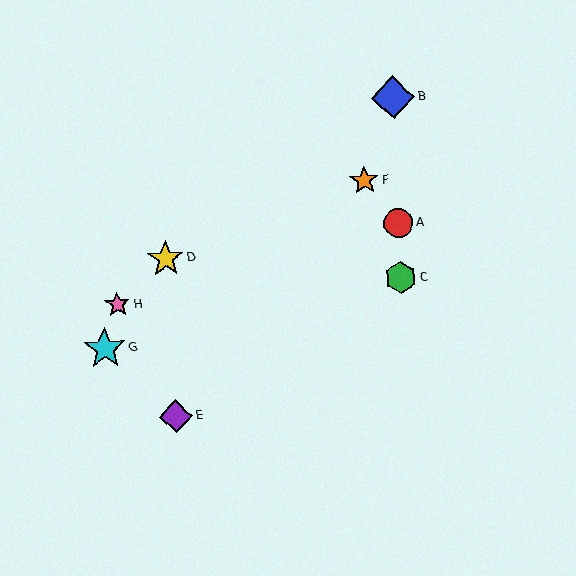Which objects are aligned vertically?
Objects A, B, C are aligned vertically.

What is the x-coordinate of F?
Object F is at x≈364.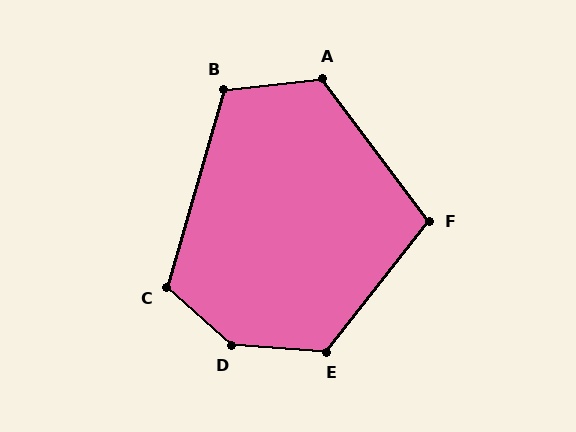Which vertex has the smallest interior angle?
F, at approximately 105 degrees.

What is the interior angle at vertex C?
Approximately 115 degrees (obtuse).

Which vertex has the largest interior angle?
D, at approximately 142 degrees.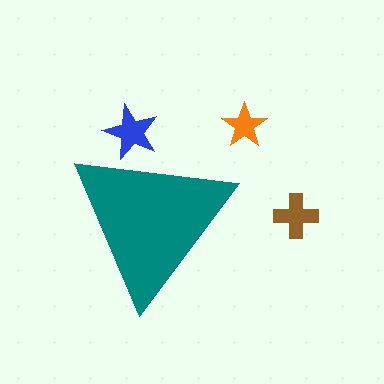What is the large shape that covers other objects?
A teal triangle.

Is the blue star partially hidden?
Yes, the blue star is partially hidden behind the teal triangle.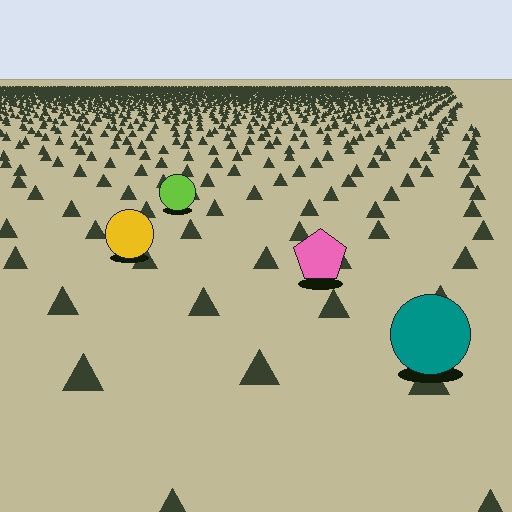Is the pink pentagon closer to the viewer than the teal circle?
No. The teal circle is closer — you can tell from the texture gradient: the ground texture is coarser near it.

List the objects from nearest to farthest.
From nearest to farthest: the teal circle, the pink pentagon, the yellow circle, the lime circle.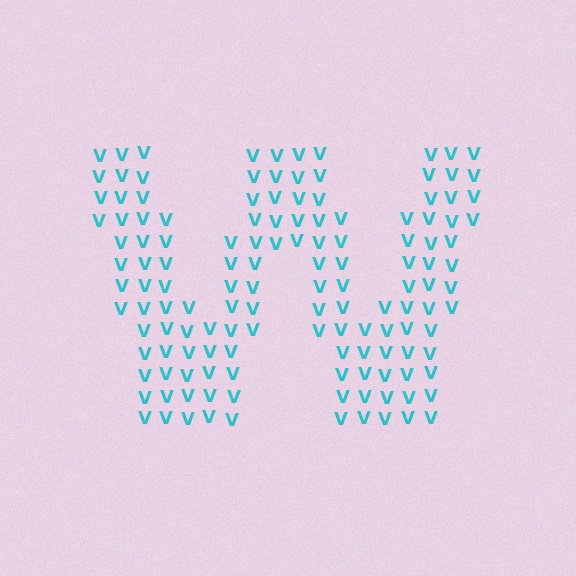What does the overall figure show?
The overall figure shows the letter W.